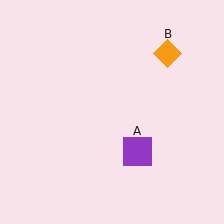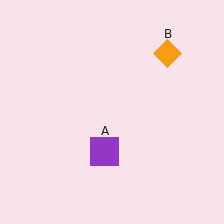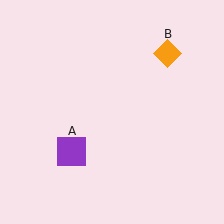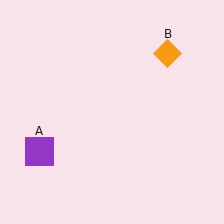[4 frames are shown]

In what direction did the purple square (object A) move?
The purple square (object A) moved left.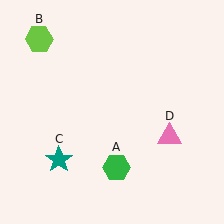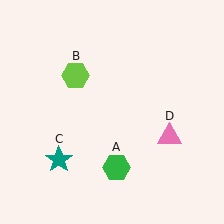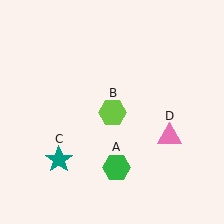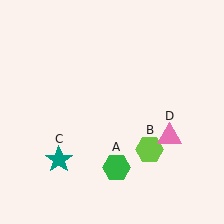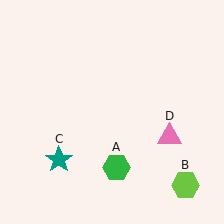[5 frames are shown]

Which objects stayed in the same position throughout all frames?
Green hexagon (object A) and teal star (object C) and pink triangle (object D) remained stationary.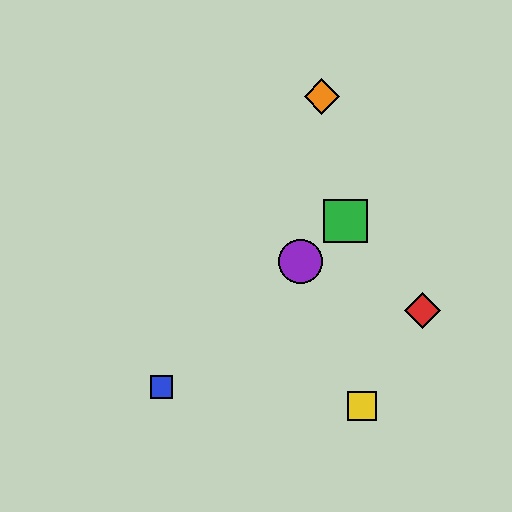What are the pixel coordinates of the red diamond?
The red diamond is at (423, 311).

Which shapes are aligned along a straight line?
The blue square, the green square, the purple circle are aligned along a straight line.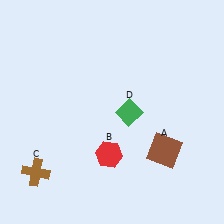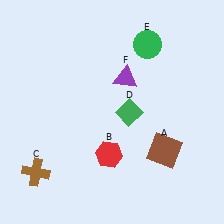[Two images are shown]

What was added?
A green circle (E), a purple triangle (F) were added in Image 2.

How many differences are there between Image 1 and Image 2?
There are 2 differences between the two images.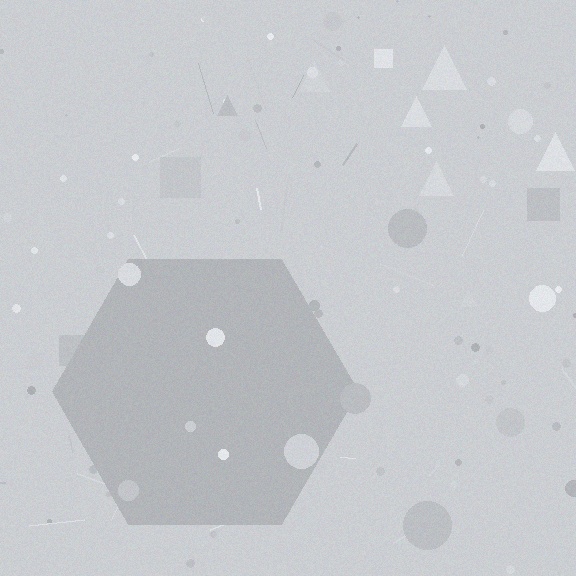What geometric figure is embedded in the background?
A hexagon is embedded in the background.